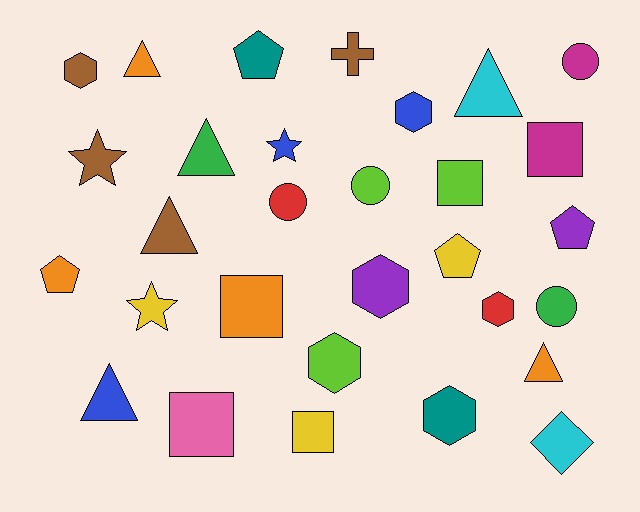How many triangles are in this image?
There are 6 triangles.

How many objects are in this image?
There are 30 objects.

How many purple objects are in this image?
There are 2 purple objects.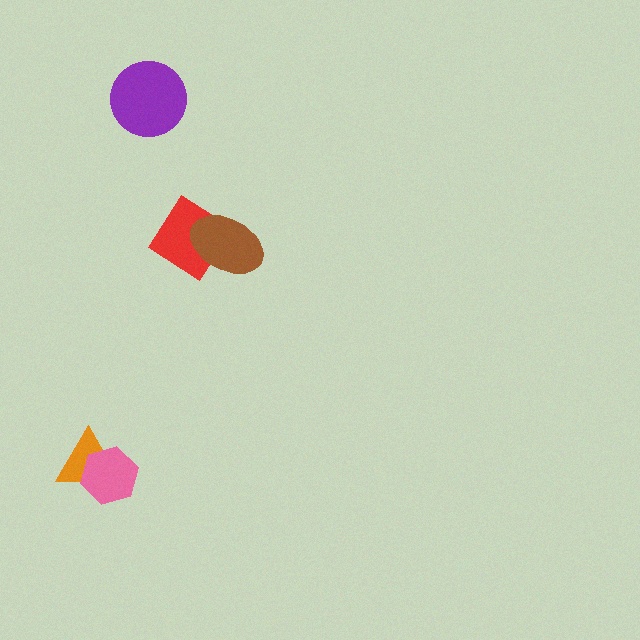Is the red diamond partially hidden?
Yes, it is partially covered by another shape.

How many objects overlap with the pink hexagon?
1 object overlaps with the pink hexagon.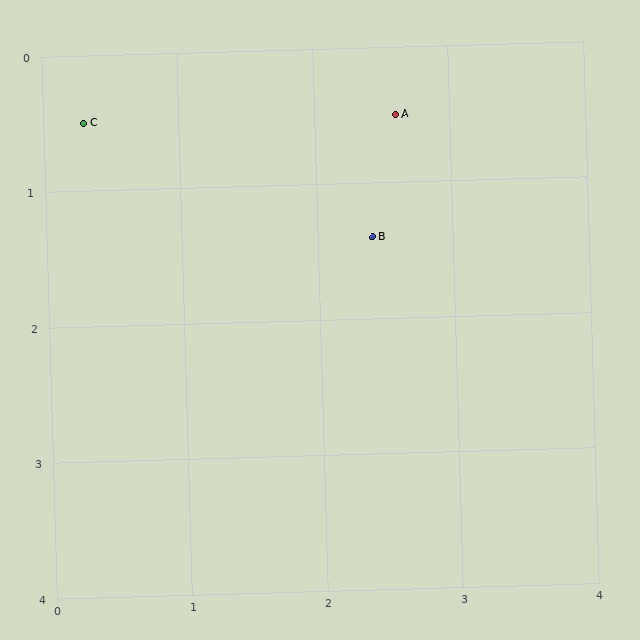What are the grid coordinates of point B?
Point B is at approximately (2.4, 1.4).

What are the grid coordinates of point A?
Point A is at approximately (2.6, 0.5).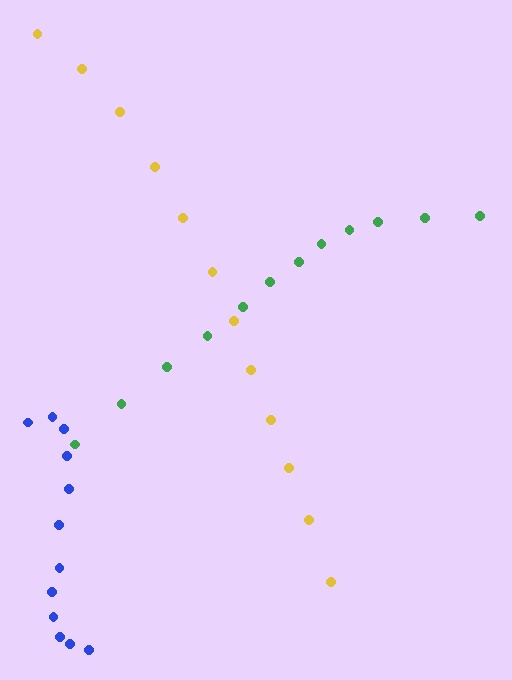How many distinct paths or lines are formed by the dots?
There are 3 distinct paths.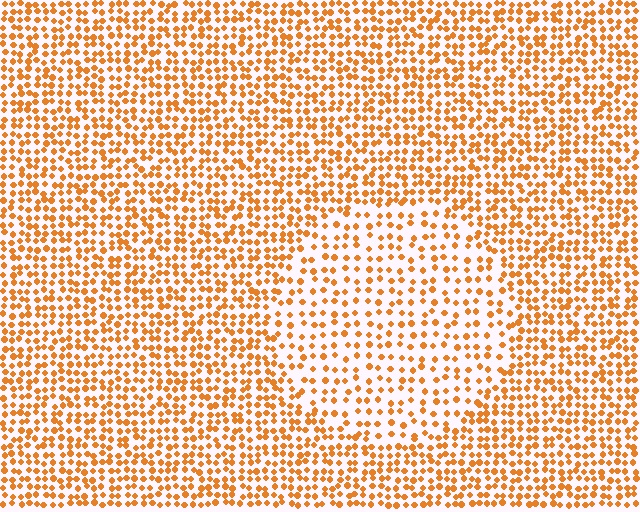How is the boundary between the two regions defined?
The boundary is defined by a change in element density (approximately 1.8x ratio). All elements are the same color, size, and shape.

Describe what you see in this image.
The image contains small orange elements arranged at two different densities. A circle-shaped region is visible where the elements are less densely packed than the surrounding area.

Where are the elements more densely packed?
The elements are more densely packed outside the circle boundary.